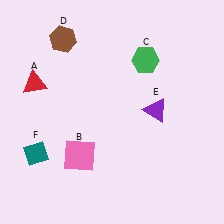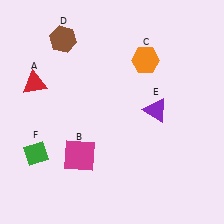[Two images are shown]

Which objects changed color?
B changed from pink to magenta. C changed from green to orange. F changed from teal to green.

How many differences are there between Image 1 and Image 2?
There are 3 differences between the two images.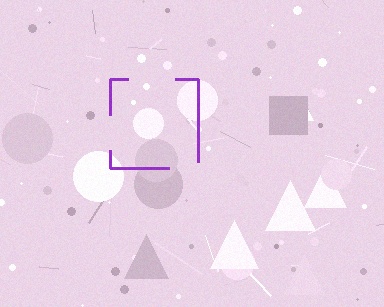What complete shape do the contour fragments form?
The contour fragments form a square.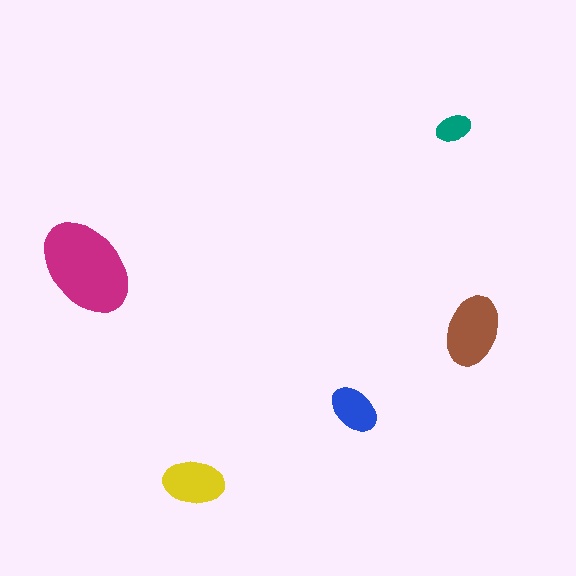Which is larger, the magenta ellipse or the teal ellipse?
The magenta one.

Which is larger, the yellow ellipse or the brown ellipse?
The brown one.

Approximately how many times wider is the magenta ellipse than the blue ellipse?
About 2 times wider.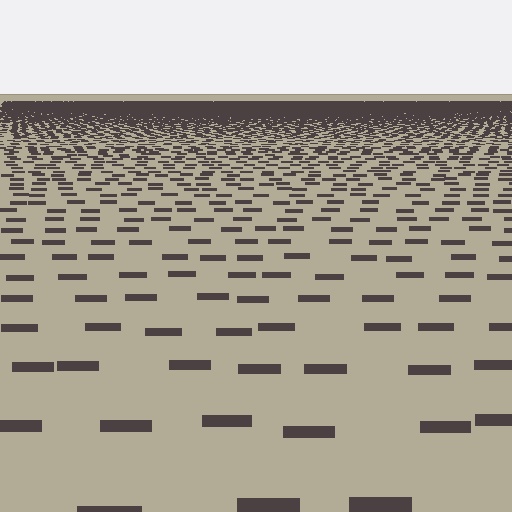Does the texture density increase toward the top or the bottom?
Density increases toward the top.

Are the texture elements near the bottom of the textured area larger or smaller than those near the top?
Larger. Near the bottom, elements are closer to the viewer and appear at a bigger on-screen size.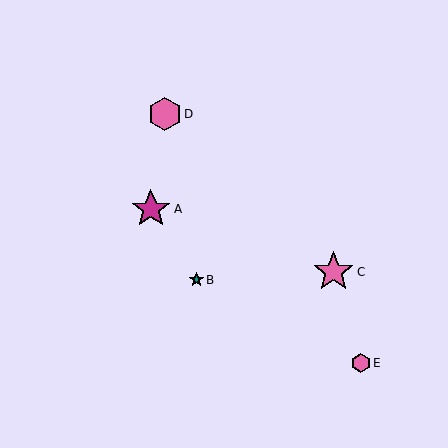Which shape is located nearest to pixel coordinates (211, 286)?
The teal star (labeled B) at (196, 280) is nearest to that location.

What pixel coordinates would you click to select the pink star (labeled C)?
Click at (334, 272) to select the pink star C.